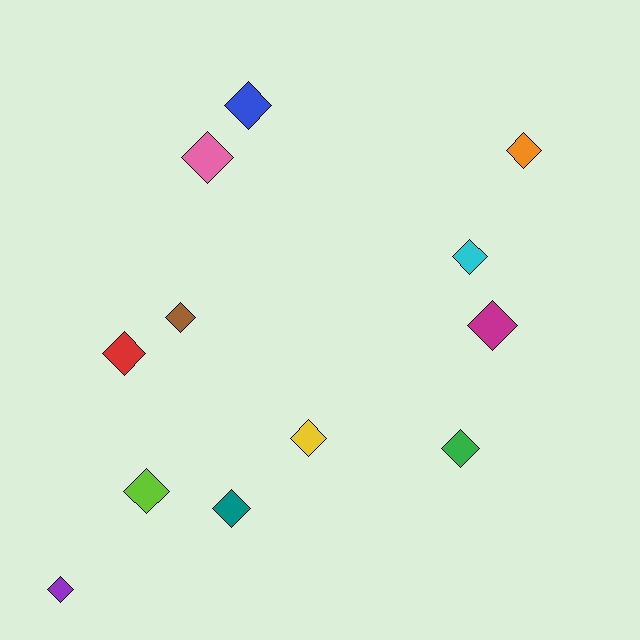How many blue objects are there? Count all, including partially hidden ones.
There is 1 blue object.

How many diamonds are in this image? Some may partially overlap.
There are 12 diamonds.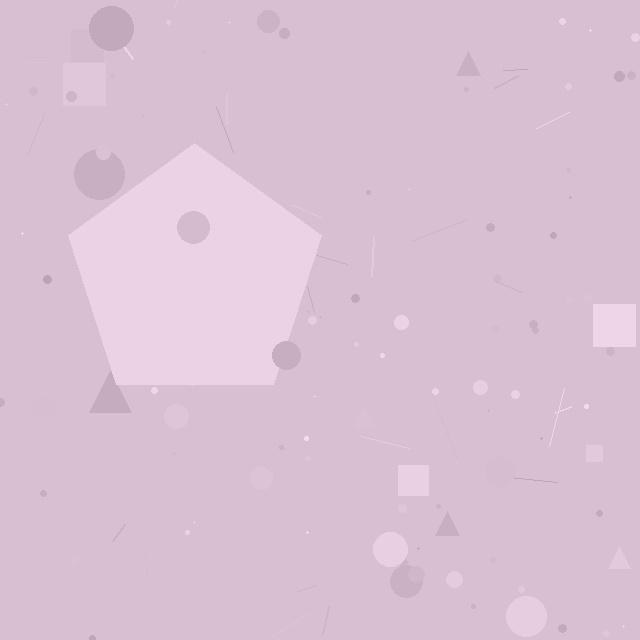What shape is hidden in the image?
A pentagon is hidden in the image.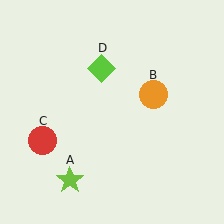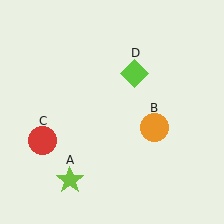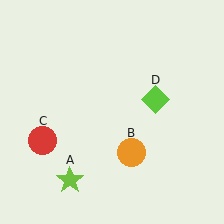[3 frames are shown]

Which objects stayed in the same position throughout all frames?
Lime star (object A) and red circle (object C) remained stationary.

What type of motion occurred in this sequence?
The orange circle (object B), lime diamond (object D) rotated clockwise around the center of the scene.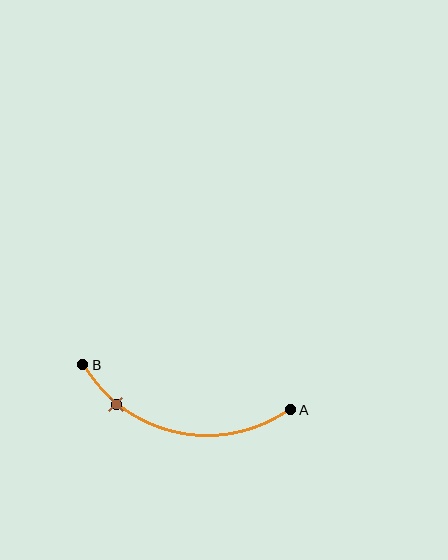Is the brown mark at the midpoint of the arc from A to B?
No. The brown mark lies on the arc but is closer to endpoint B. The arc midpoint would be at the point on the curve equidistant along the arc from both A and B.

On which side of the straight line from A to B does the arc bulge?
The arc bulges below the straight line connecting A and B.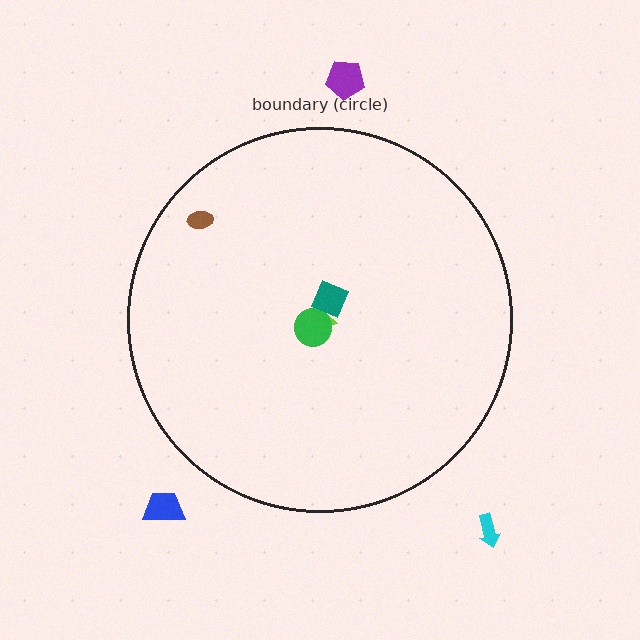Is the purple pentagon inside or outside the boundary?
Outside.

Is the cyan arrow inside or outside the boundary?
Outside.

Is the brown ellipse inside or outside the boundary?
Inside.